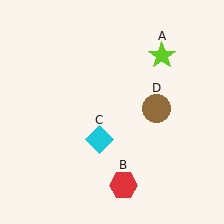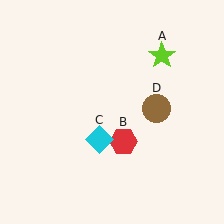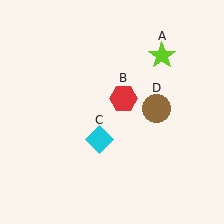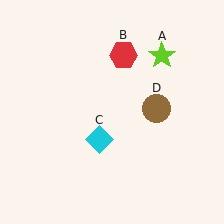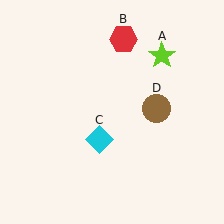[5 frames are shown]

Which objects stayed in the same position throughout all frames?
Lime star (object A) and cyan diamond (object C) and brown circle (object D) remained stationary.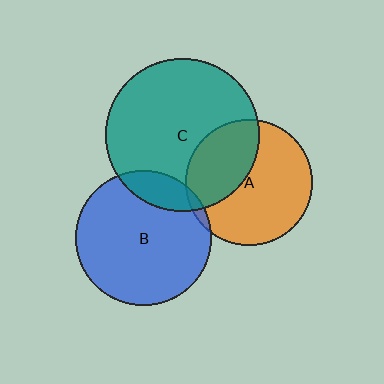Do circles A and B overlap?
Yes.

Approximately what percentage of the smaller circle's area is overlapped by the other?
Approximately 5%.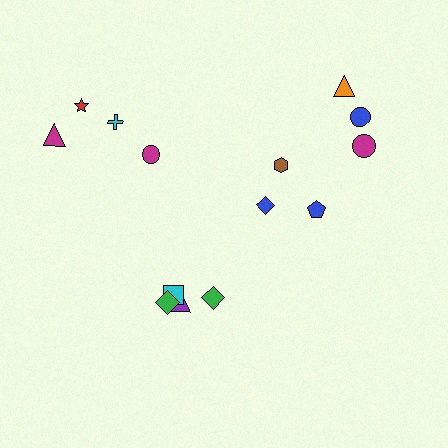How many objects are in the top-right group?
There are 6 objects.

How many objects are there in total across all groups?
There are 14 objects.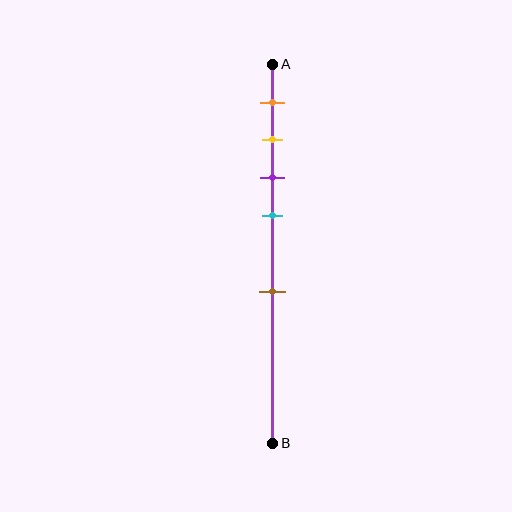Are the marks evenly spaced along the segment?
No, the marks are not evenly spaced.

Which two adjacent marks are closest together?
The yellow and purple marks are the closest adjacent pair.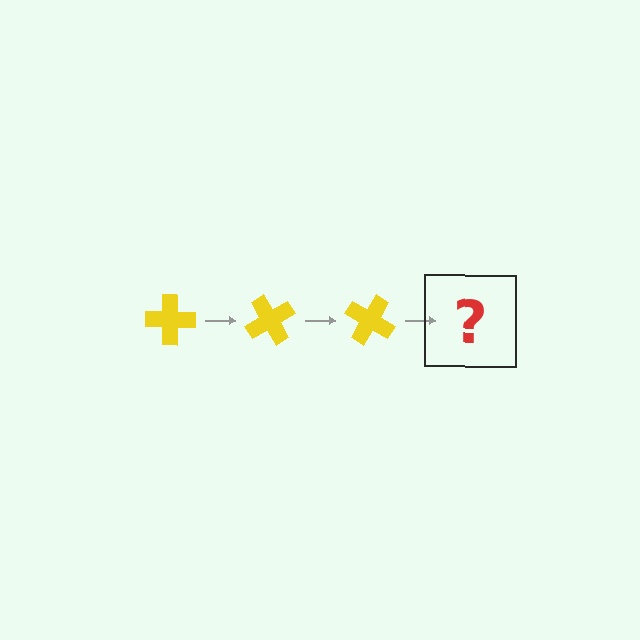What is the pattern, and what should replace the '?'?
The pattern is that the cross rotates 60 degrees each step. The '?' should be a yellow cross rotated 180 degrees.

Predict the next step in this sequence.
The next step is a yellow cross rotated 180 degrees.